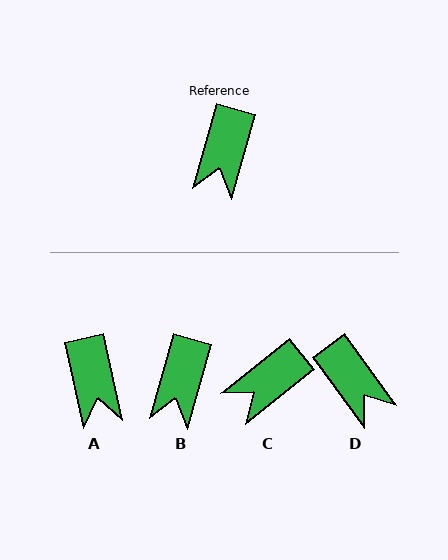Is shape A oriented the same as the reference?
No, it is off by about 28 degrees.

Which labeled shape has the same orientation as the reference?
B.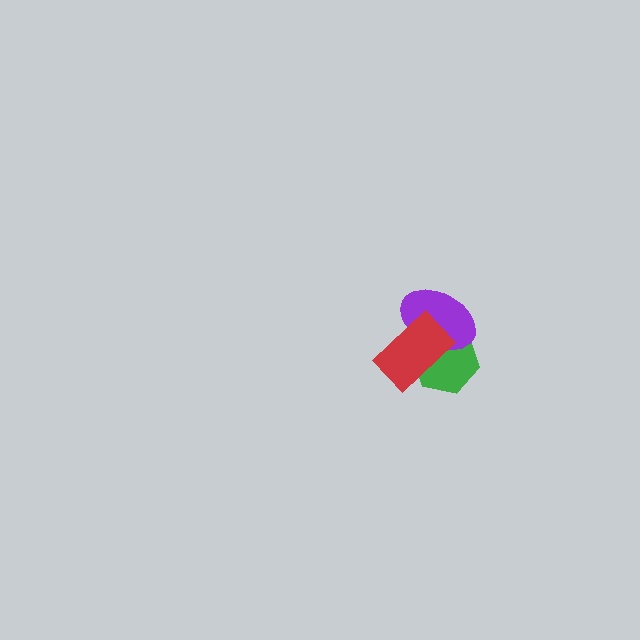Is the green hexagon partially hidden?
Yes, it is partially covered by another shape.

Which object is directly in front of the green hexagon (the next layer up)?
The purple ellipse is directly in front of the green hexagon.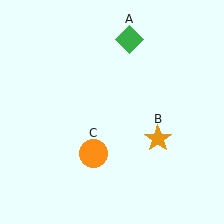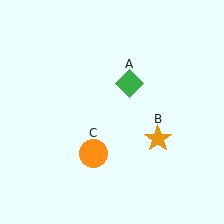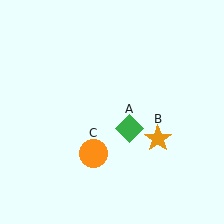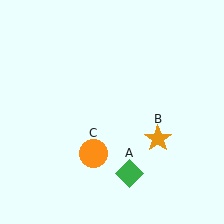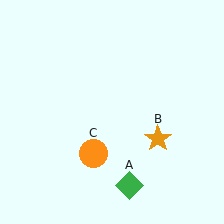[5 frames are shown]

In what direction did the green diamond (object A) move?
The green diamond (object A) moved down.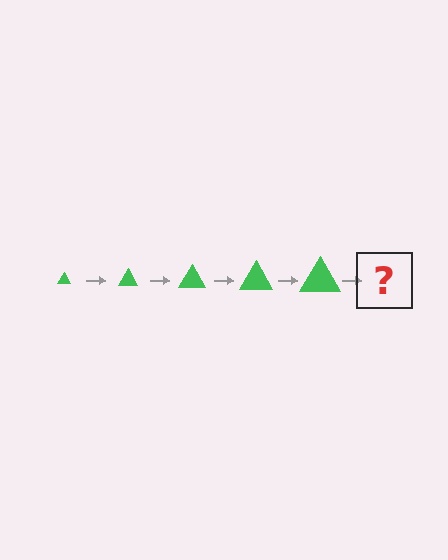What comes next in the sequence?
The next element should be a green triangle, larger than the previous one.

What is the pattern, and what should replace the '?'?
The pattern is that the triangle gets progressively larger each step. The '?' should be a green triangle, larger than the previous one.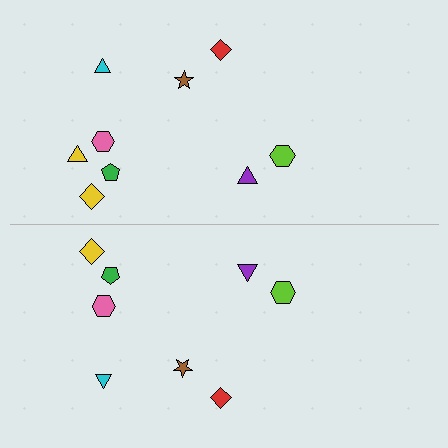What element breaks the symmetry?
A yellow triangle is missing from the bottom side.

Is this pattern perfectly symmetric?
No, the pattern is not perfectly symmetric. A yellow triangle is missing from the bottom side.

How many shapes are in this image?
There are 17 shapes in this image.